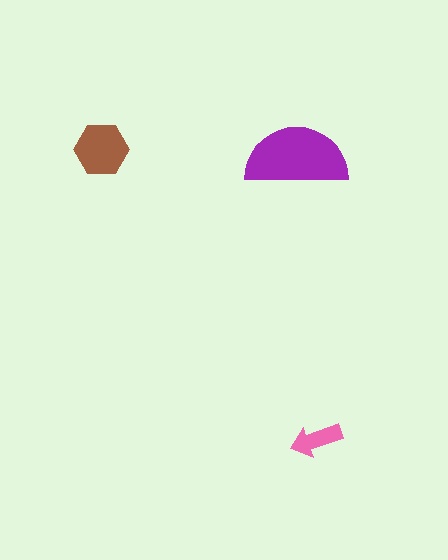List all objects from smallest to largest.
The pink arrow, the brown hexagon, the purple semicircle.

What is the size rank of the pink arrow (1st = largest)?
3rd.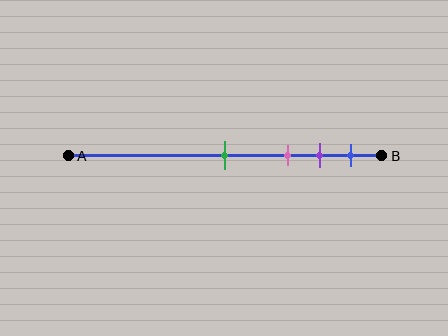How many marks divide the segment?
There are 4 marks dividing the segment.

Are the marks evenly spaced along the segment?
No, the marks are not evenly spaced.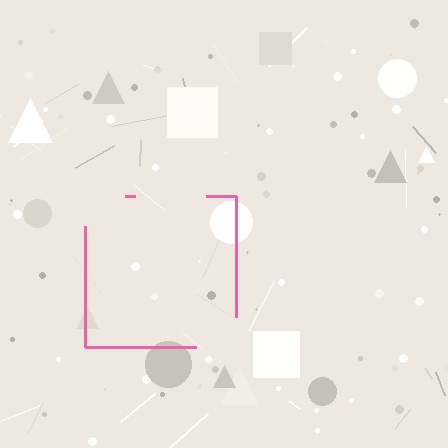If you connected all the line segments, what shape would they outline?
They would outline a square.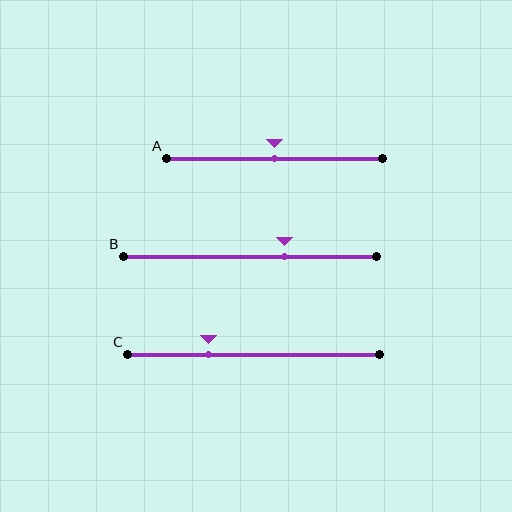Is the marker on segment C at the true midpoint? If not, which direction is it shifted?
No, the marker on segment C is shifted to the left by about 18% of the segment length.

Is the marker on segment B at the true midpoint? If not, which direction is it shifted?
No, the marker on segment B is shifted to the right by about 14% of the segment length.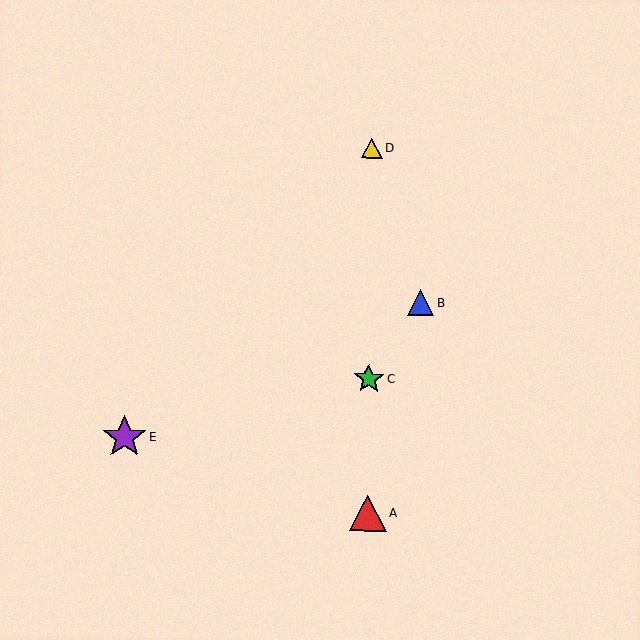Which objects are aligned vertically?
Objects A, C, D are aligned vertically.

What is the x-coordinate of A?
Object A is at x≈368.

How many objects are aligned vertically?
3 objects (A, C, D) are aligned vertically.